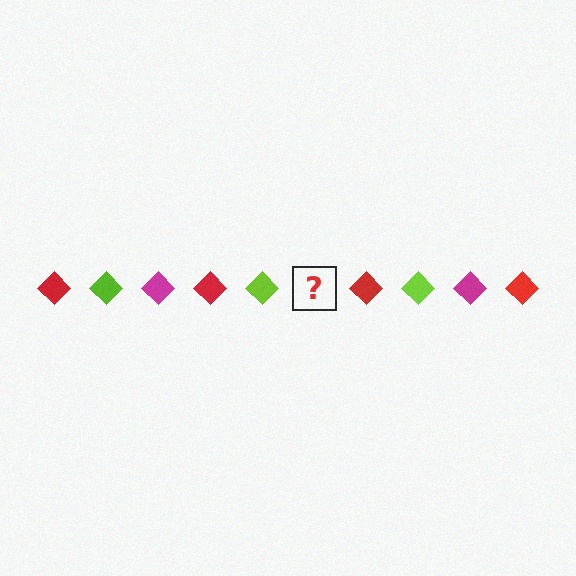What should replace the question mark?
The question mark should be replaced with a magenta diamond.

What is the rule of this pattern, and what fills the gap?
The rule is that the pattern cycles through red, lime, magenta diamonds. The gap should be filled with a magenta diamond.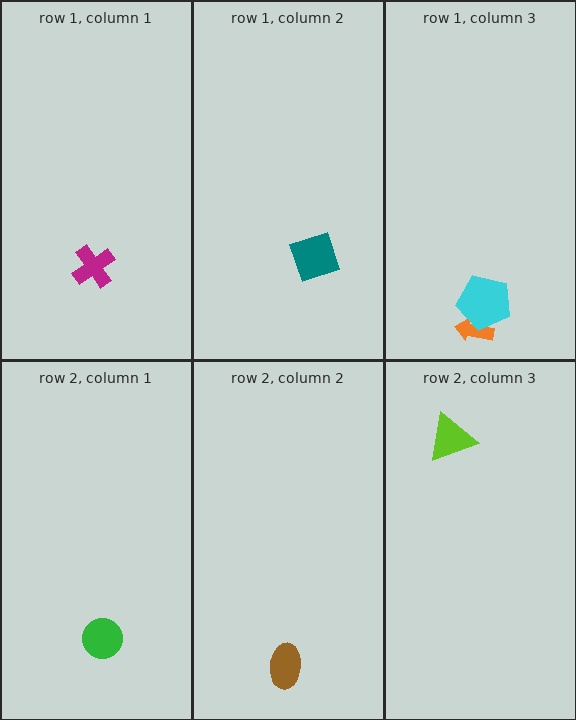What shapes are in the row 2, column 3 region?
The lime triangle.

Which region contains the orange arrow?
The row 1, column 3 region.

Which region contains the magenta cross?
The row 1, column 1 region.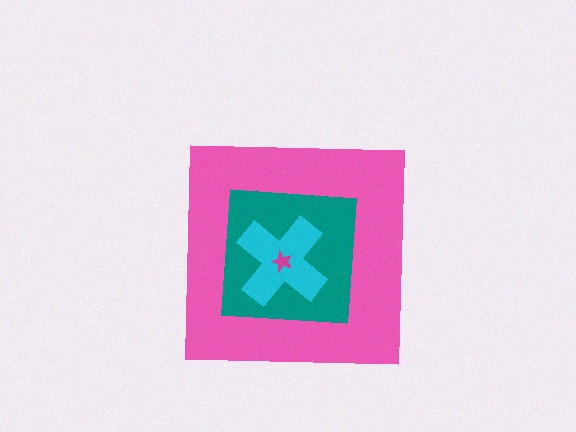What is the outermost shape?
The pink square.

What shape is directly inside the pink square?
The teal square.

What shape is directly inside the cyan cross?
The magenta star.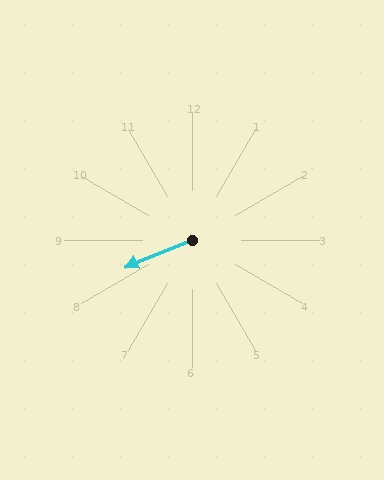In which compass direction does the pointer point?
West.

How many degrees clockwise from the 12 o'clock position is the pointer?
Approximately 248 degrees.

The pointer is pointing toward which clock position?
Roughly 8 o'clock.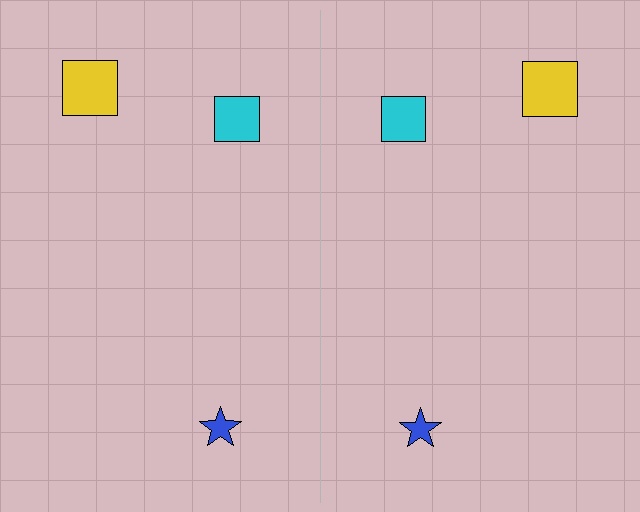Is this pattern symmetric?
Yes, this pattern has bilateral (reflection) symmetry.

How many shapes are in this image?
There are 6 shapes in this image.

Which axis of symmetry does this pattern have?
The pattern has a vertical axis of symmetry running through the center of the image.